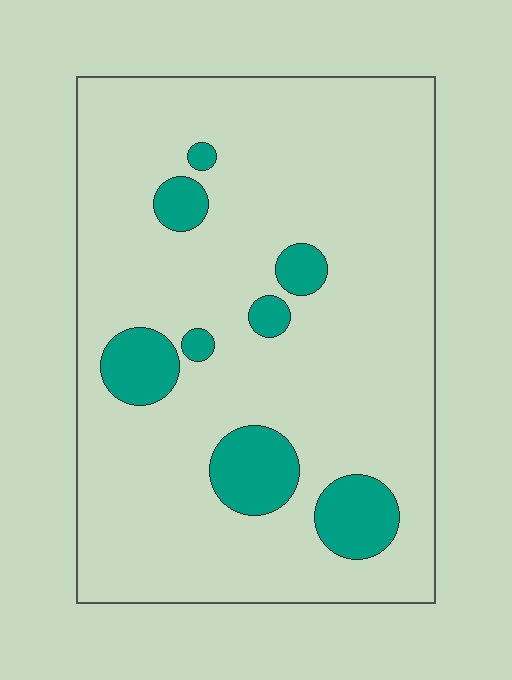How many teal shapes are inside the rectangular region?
8.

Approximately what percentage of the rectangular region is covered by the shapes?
Approximately 15%.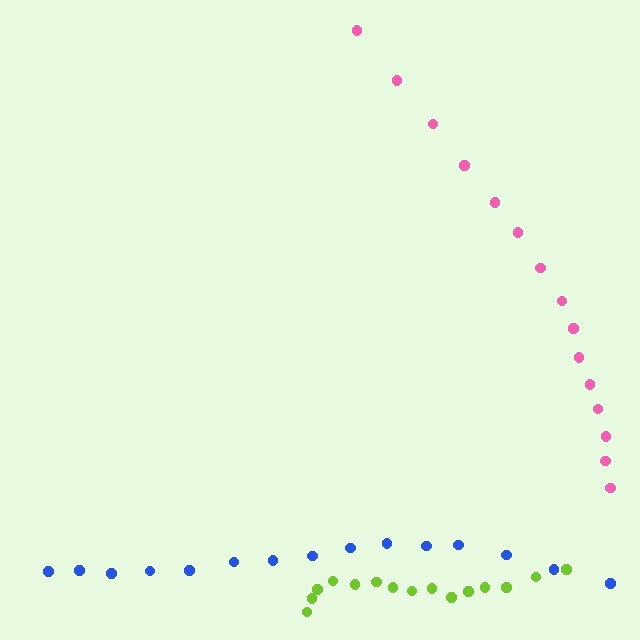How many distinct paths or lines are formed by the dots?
There are 3 distinct paths.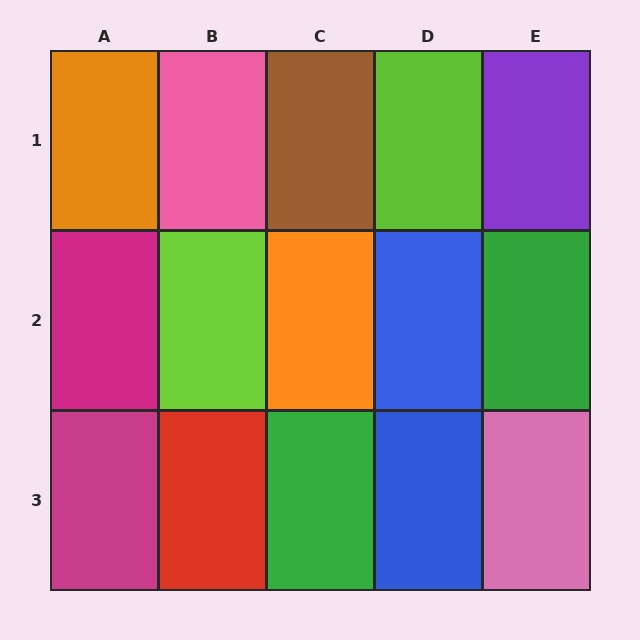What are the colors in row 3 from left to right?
Magenta, red, green, blue, pink.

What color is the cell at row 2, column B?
Lime.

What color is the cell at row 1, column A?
Orange.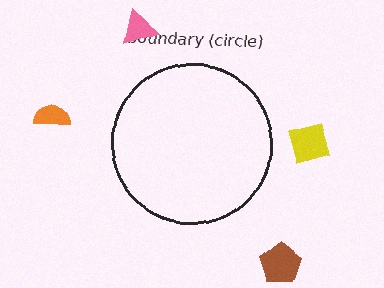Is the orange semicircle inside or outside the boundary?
Outside.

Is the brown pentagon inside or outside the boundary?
Outside.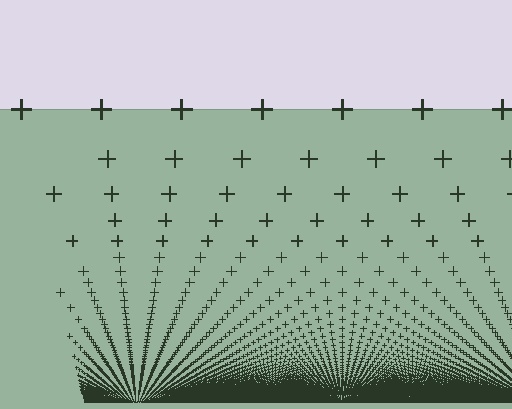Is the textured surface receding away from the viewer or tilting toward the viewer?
The surface appears to tilt toward the viewer. Texture elements get larger and sparser toward the top.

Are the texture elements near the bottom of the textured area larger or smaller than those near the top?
Smaller. The gradient is inverted — elements near the bottom are smaller and denser.